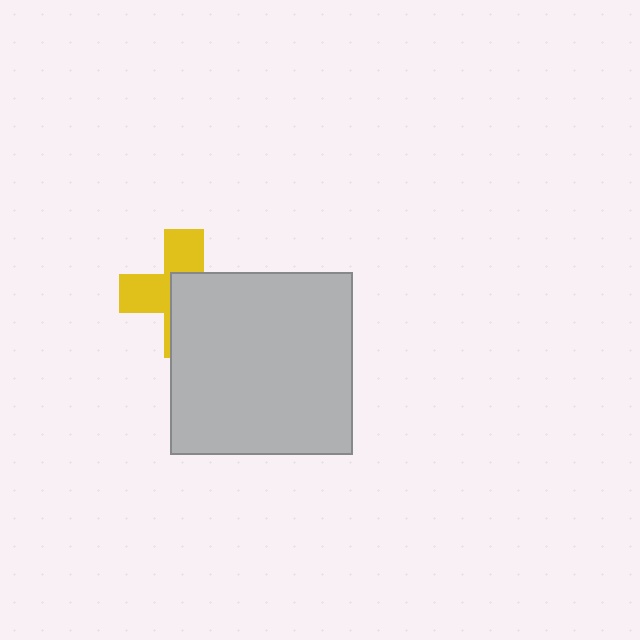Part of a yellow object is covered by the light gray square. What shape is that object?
It is a cross.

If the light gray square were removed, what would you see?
You would see the complete yellow cross.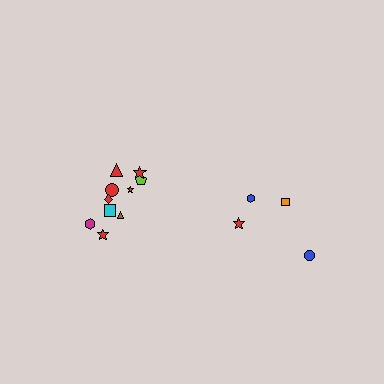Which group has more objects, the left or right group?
The left group.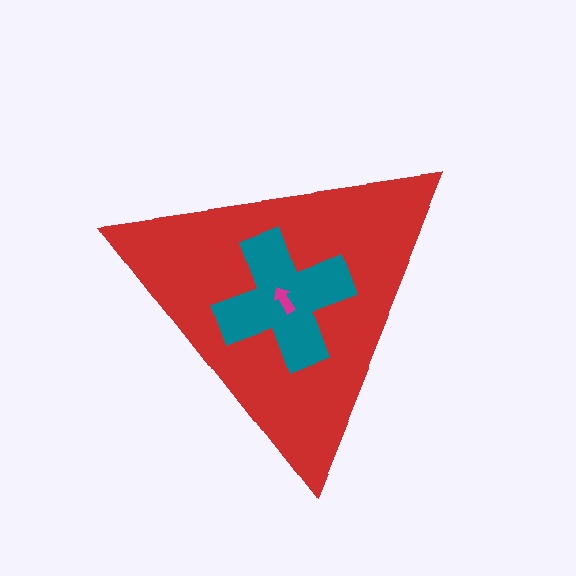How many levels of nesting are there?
3.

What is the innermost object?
The magenta arrow.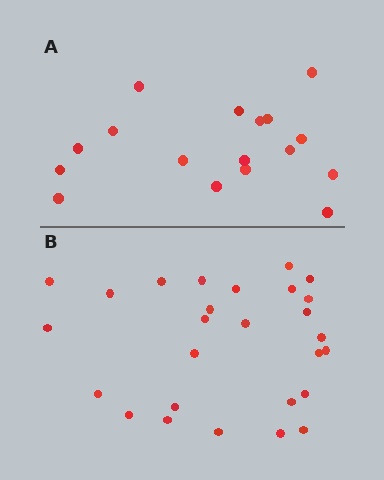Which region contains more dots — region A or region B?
Region B (the bottom region) has more dots.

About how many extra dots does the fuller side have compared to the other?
Region B has roughly 10 or so more dots than region A.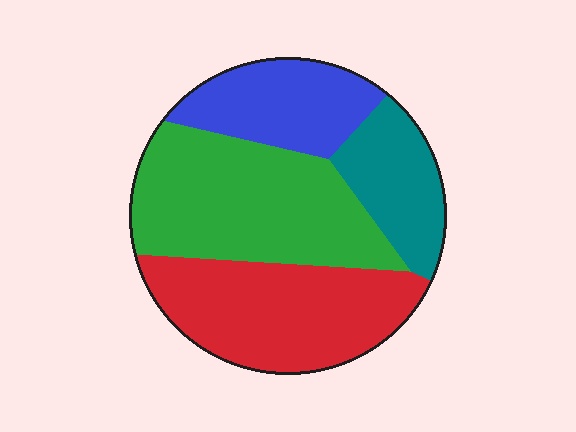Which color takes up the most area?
Green, at roughly 35%.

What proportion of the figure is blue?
Blue covers roughly 20% of the figure.